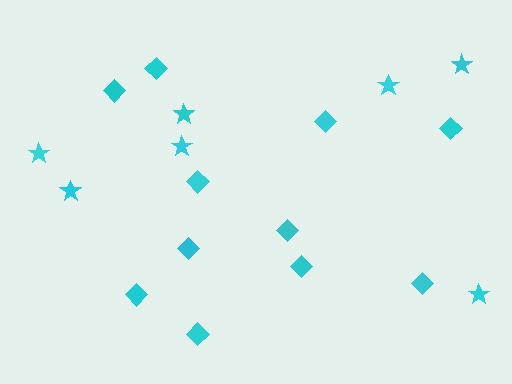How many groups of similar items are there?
There are 2 groups: one group of diamonds (11) and one group of stars (7).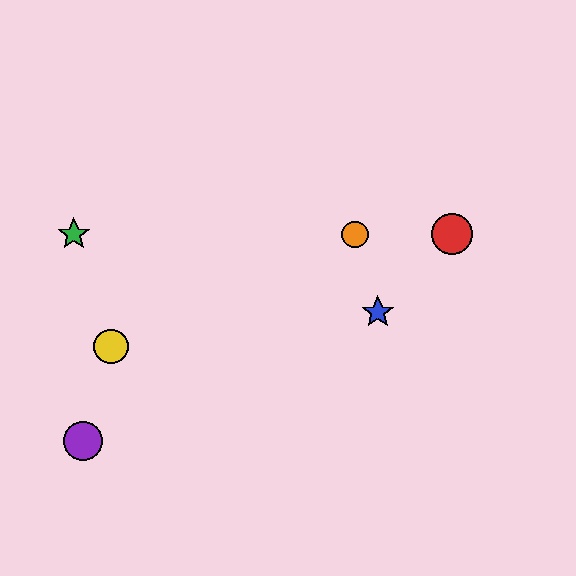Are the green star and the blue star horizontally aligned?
No, the green star is at y≈234 and the blue star is at y≈312.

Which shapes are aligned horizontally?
The red circle, the green star, the orange circle are aligned horizontally.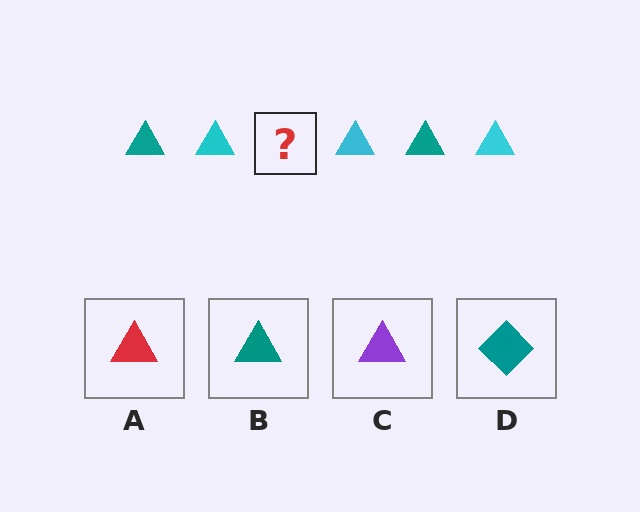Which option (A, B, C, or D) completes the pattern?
B.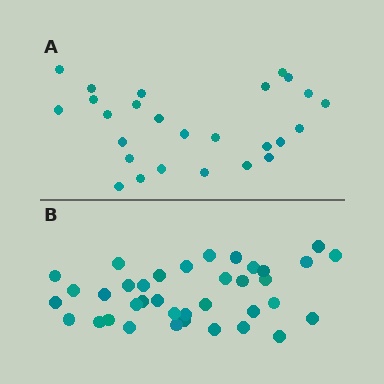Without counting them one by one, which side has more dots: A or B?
Region B (the bottom region) has more dots.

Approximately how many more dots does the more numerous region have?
Region B has roughly 12 or so more dots than region A.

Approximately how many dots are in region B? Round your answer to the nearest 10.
About 40 dots. (The exact count is 37, which rounds to 40.)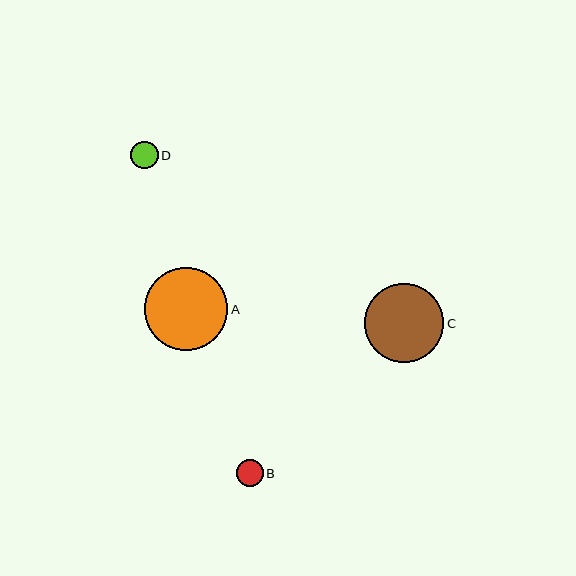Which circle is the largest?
Circle A is the largest with a size of approximately 83 pixels.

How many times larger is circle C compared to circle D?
Circle C is approximately 2.9 times the size of circle D.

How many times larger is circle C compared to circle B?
Circle C is approximately 2.9 times the size of circle B.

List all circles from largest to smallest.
From largest to smallest: A, C, D, B.